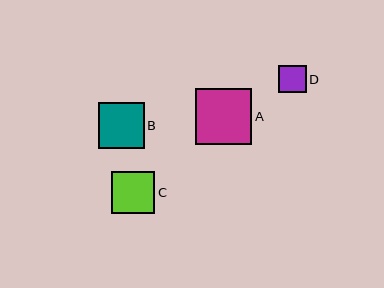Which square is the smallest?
Square D is the smallest with a size of approximately 27 pixels.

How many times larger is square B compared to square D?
Square B is approximately 1.7 times the size of square D.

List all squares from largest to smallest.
From largest to smallest: A, B, C, D.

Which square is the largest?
Square A is the largest with a size of approximately 56 pixels.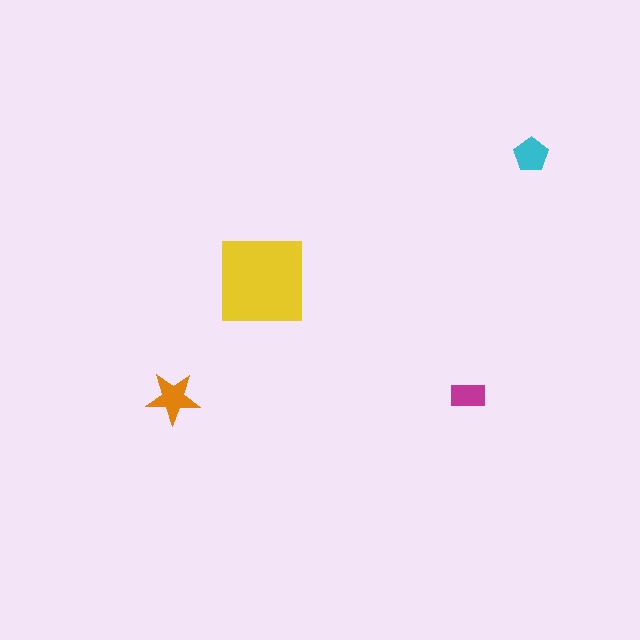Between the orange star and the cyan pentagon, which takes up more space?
The orange star.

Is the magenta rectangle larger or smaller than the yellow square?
Smaller.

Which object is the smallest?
The magenta rectangle.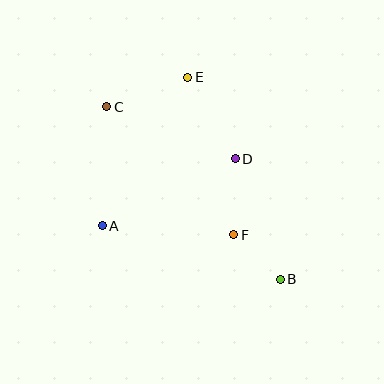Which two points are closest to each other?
Points B and F are closest to each other.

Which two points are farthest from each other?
Points B and C are farthest from each other.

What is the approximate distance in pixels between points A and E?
The distance between A and E is approximately 172 pixels.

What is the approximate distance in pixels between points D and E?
The distance between D and E is approximately 94 pixels.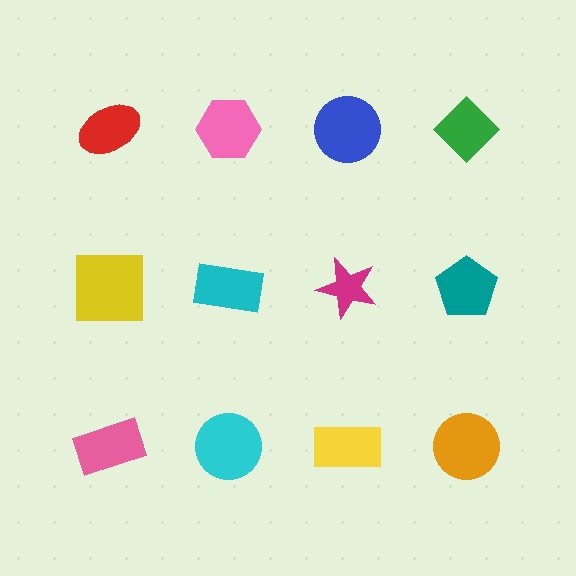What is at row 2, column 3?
A magenta star.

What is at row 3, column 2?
A cyan circle.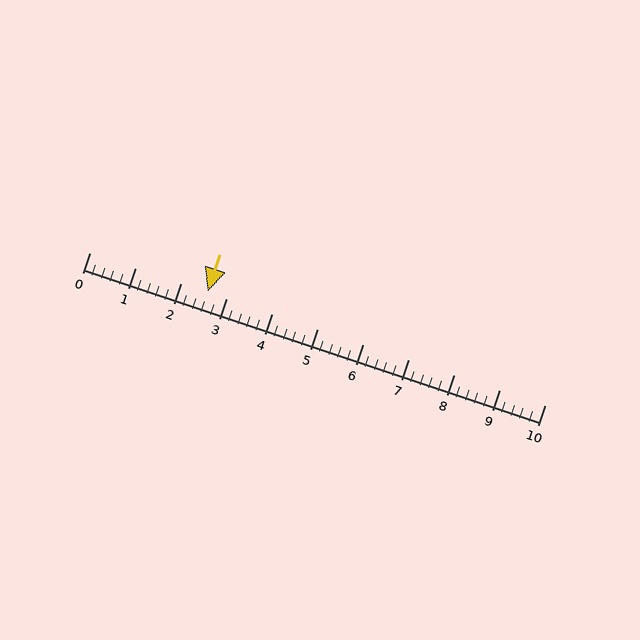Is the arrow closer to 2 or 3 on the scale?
The arrow is closer to 3.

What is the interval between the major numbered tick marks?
The major tick marks are spaced 1 units apart.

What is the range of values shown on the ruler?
The ruler shows values from 0 to 10.